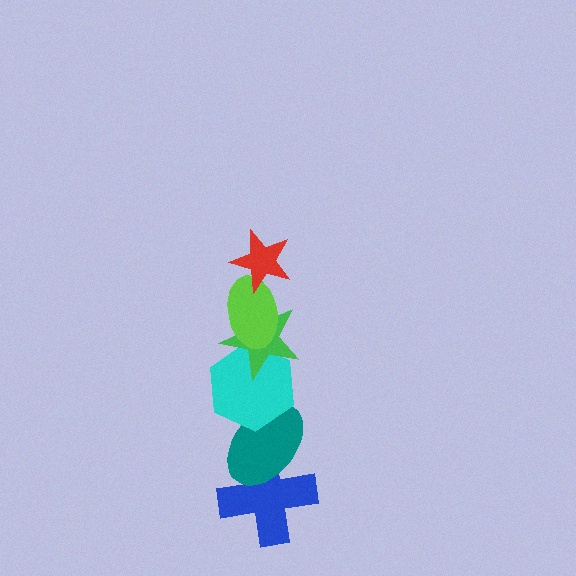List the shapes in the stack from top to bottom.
From top to bottom: the red star, the lime ellipse, the green star, the cyan hexagon, the teal ellipse, the blue cross.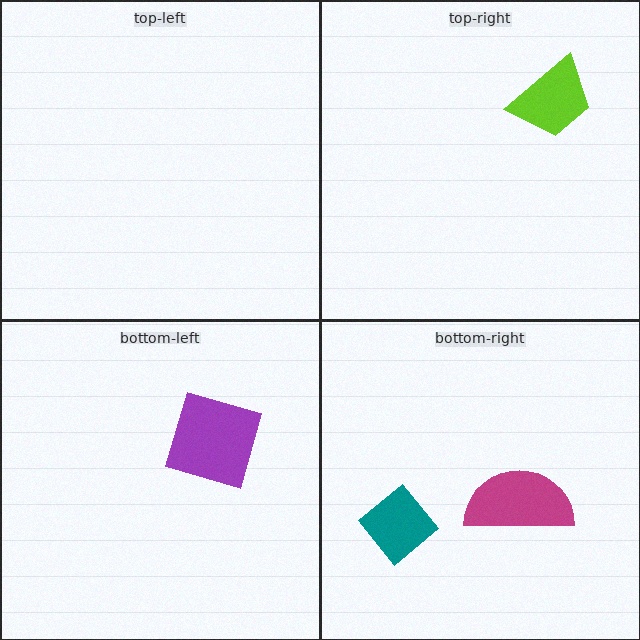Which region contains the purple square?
The bottom-left region.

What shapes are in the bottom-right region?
The magenta semicircle, the teal diamond.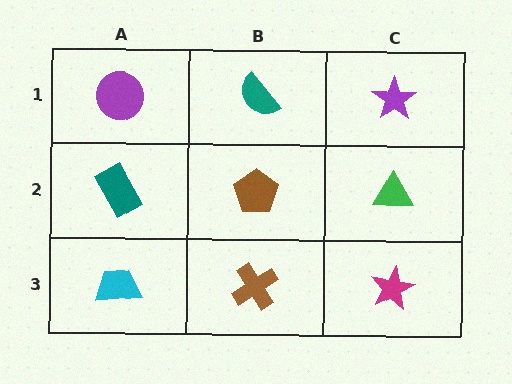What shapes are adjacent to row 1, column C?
A green triangle (row 2, column C), a teal semicircle (row 1, column B).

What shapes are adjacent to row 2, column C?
A purple star (row 1, column C), a magenta star (row 3, column C), a brown pentagon (row 2, column B).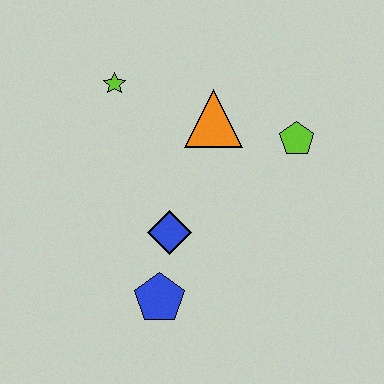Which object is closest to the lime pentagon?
The orange triangle is closest to the lime pentagon.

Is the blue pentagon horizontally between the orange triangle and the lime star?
Yes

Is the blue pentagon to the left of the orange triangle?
Yes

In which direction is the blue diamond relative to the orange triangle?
The blue diamond is below the orange triangle.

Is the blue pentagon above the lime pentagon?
No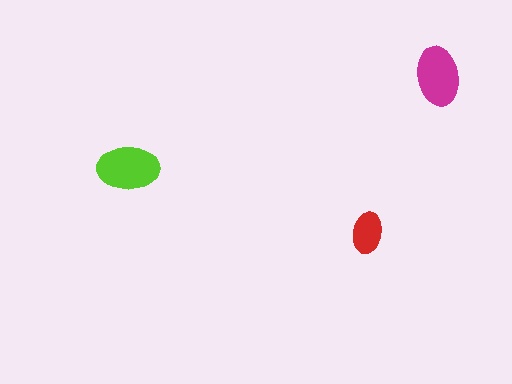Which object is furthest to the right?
The magenta ellipse is rightmost.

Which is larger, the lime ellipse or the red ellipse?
The lime one.